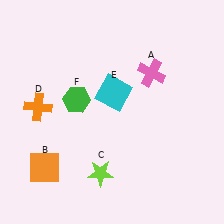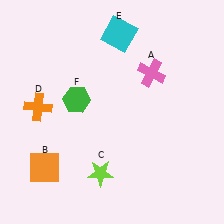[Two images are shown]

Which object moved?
The cyan square (E) moved up.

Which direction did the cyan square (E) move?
The cyan square (E) moved up.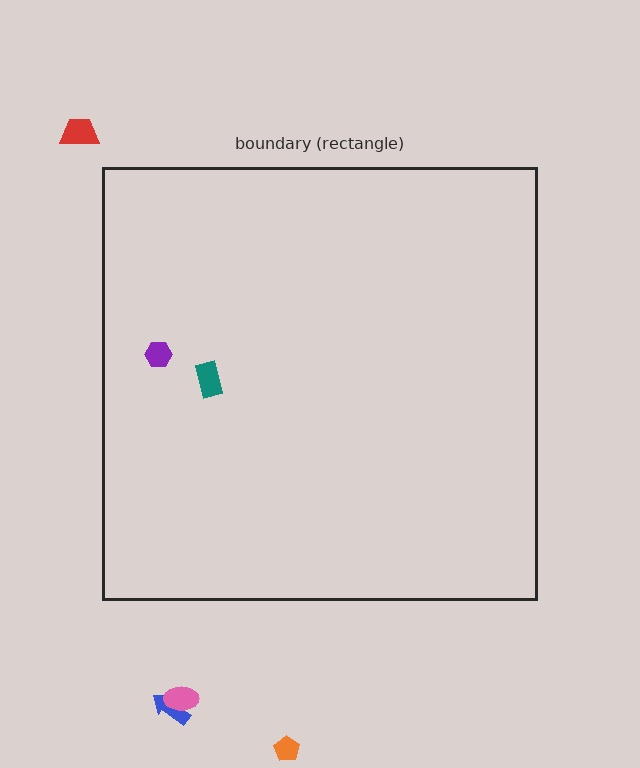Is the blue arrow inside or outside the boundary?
Outside.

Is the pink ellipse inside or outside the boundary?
Outside.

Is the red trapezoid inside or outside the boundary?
Outside.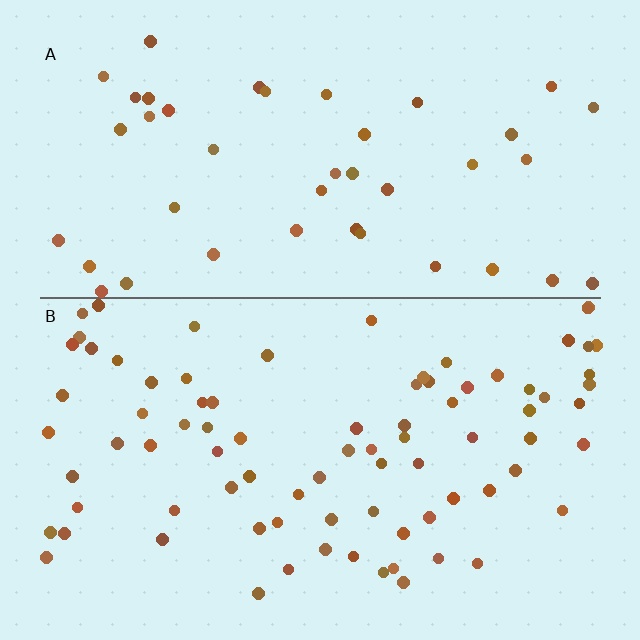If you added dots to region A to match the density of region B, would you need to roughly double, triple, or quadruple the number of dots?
Approximately double.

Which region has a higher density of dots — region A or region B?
B (the bottom).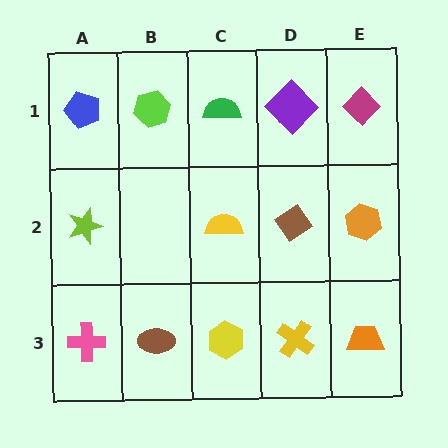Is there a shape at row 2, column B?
No, that cell is empty.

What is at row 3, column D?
A yellow cross.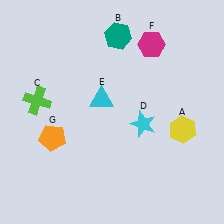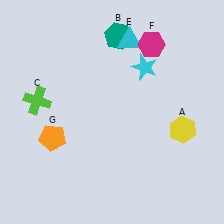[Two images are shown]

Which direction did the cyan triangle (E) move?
The cyan triangle (E) moved up.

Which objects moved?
The objects that moved are: the cyan star (D), the cyan triangle (E).